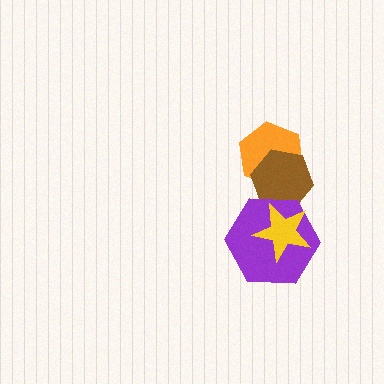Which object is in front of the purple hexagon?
The yellow star is in front of the purple hexagon.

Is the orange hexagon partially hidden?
Yes, it is partially covered by another shape.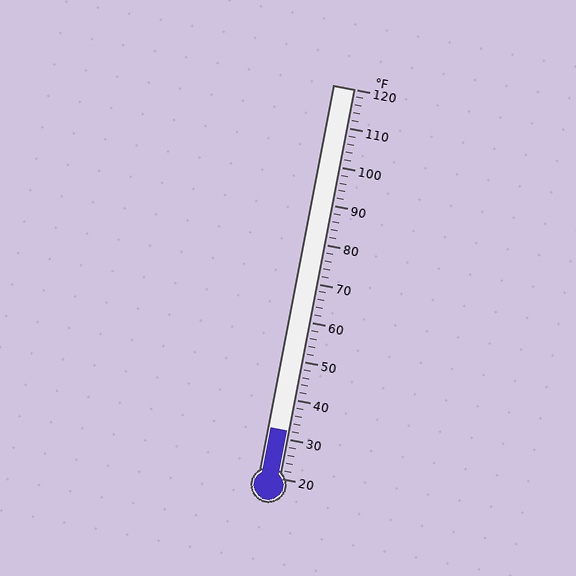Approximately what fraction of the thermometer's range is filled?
The thermometer is filled to approximately 10% of its range.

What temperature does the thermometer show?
The thermometer shows approximately 32°F.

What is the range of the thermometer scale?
The thermometer scale ranges from 20°F to 120°F.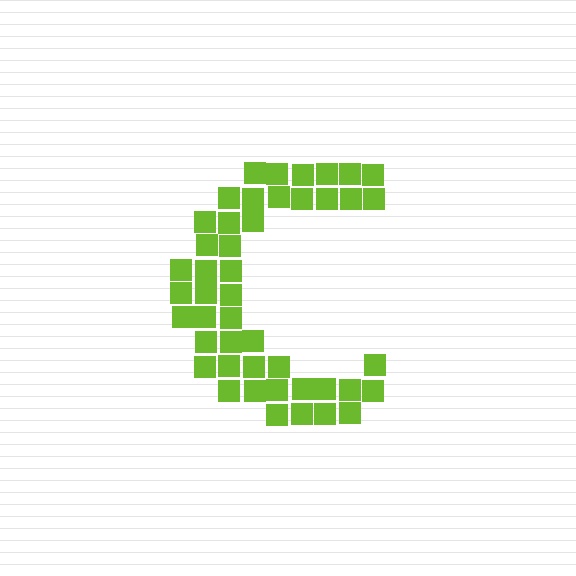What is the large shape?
The large shape is the letter C.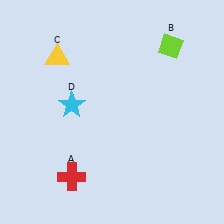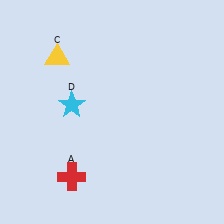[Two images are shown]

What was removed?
The lime diamond (B) was removed in Image 2.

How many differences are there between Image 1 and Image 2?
There is 1 difference between the two images.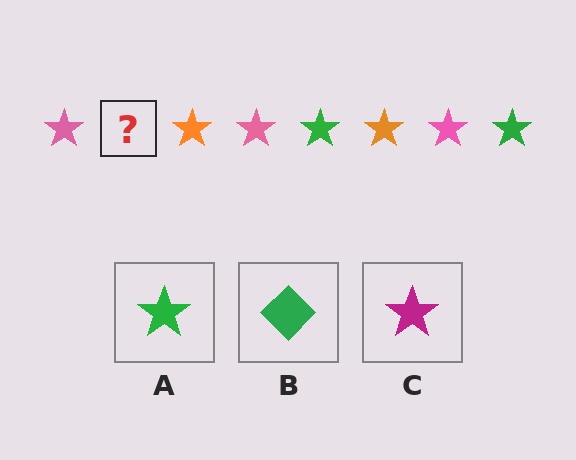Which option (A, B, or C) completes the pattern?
A.